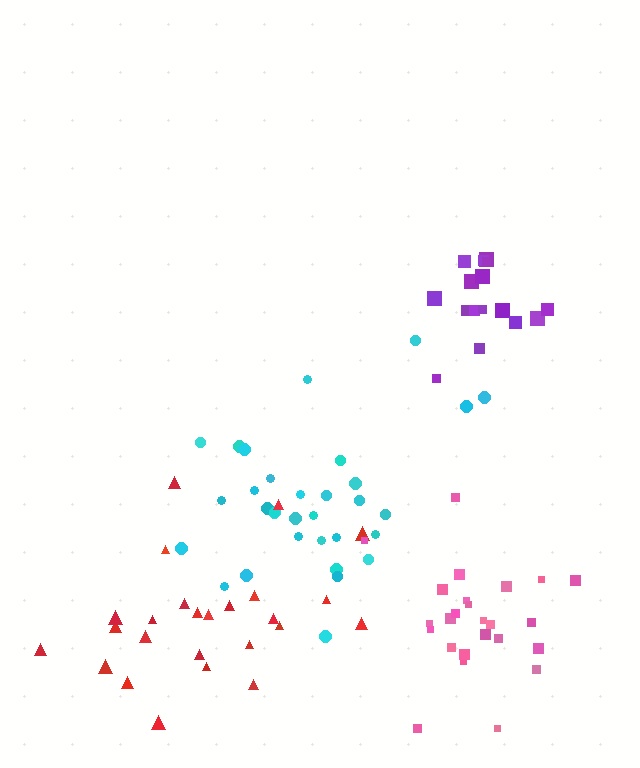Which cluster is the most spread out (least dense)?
Red.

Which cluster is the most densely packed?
Purple.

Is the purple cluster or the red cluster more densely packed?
Purple.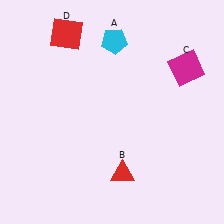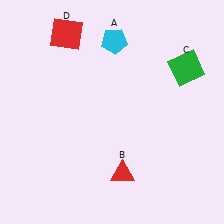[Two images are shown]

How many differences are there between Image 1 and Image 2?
There is 1 difference between the two images.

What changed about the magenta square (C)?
In Image 1, C is magenta. In Image 2, it changed to green.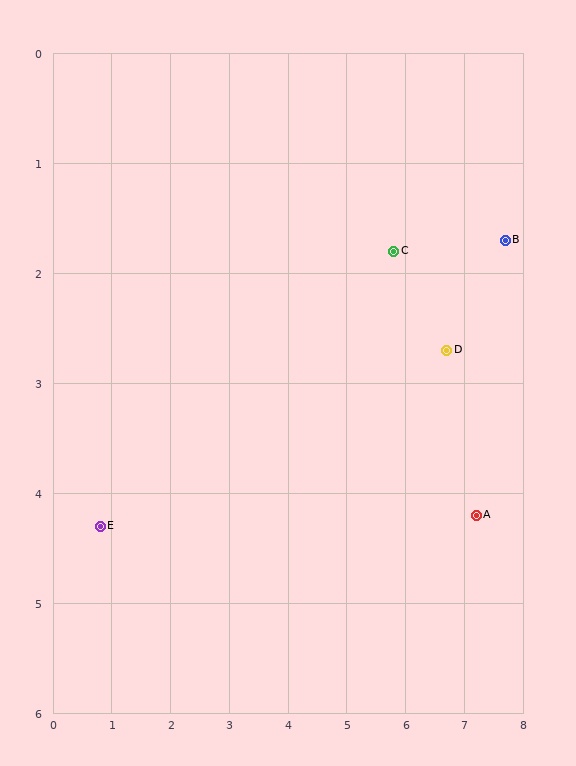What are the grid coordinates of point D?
Point D is at approximately (6.7, 2.7).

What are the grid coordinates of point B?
Point B is at approximately (7.7, 1.7).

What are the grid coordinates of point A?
Point A is at approximately (7.2, 4.2).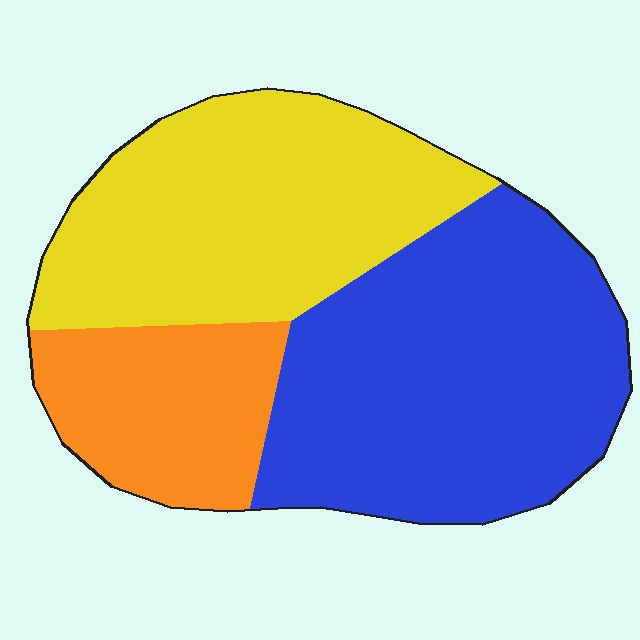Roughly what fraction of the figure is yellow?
Yellow covers about 35% of the figure.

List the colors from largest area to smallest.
From largest to smallest: blue, yellow, orange.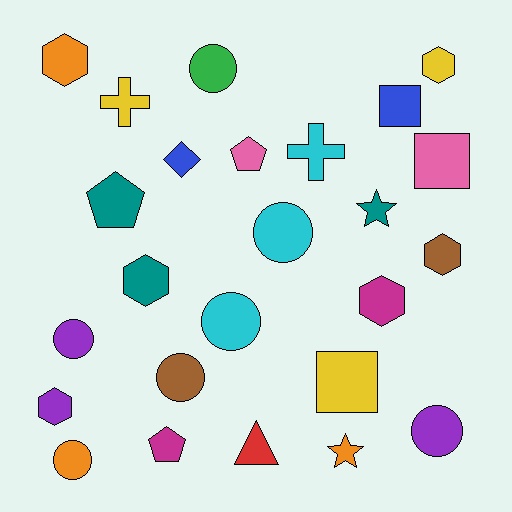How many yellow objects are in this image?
There are 3 yellow objects.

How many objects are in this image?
There are 25 objects.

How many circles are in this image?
There are 7 circles.